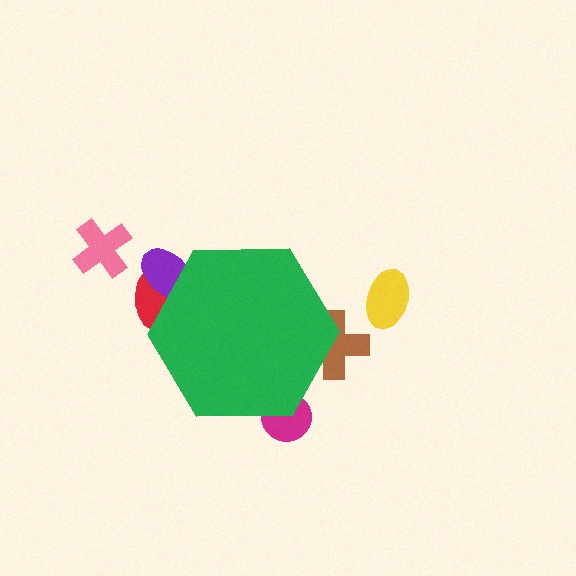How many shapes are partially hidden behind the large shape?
4 shapes are partially hidden.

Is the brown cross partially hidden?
Yes, the brown cross is partially hidden behind the green hexagon.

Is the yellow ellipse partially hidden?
No, the yellow ellipse is fully visible.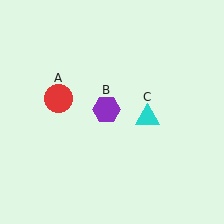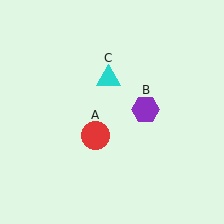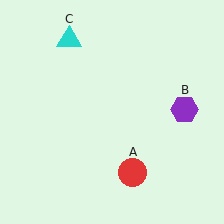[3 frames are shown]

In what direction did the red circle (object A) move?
The red circle (object A) moved down and to the right.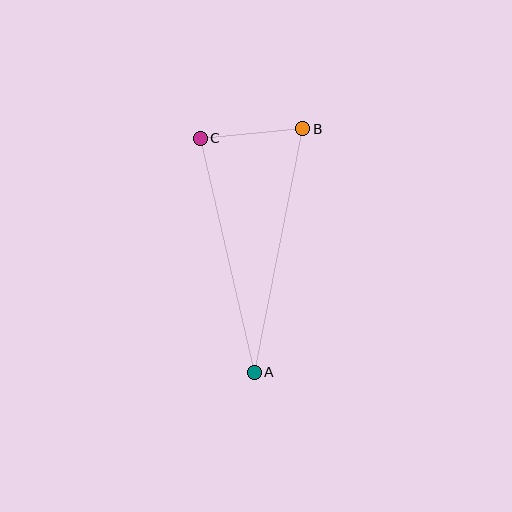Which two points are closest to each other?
Points B and C are closest to each other.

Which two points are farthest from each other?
Points A and B are farthest from each other.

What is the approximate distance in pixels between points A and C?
The distance between A and C is approximately 240 pixels.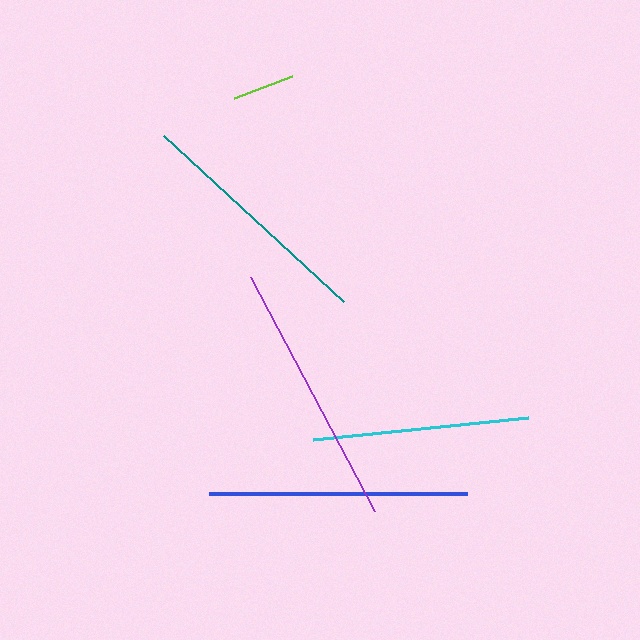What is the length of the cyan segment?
The cyan segment is approximately 216 pixels long.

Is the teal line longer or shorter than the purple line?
The purple line is longer than the teal line.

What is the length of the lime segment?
The lime segment is approximately 62 pixels long.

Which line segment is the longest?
The purple line is the longest at approximately 265 pixels.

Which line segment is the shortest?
The lime line is the shortest at approximately 62 pixels.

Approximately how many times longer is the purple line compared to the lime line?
The purple line is approximately 4.3 times the length of the lime line.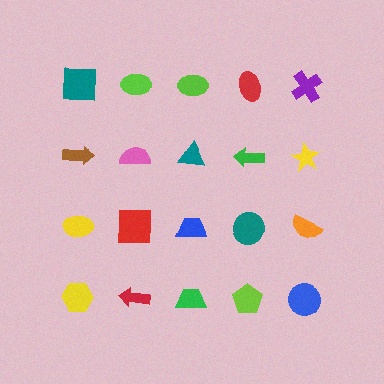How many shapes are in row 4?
5 shapes.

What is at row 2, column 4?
A green arrow.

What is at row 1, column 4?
A red ellipse.